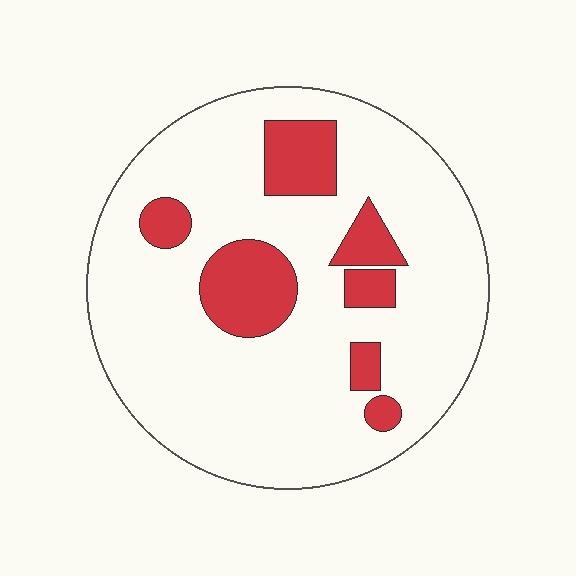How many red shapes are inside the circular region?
7.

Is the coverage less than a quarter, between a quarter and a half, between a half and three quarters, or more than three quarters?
Less than a quarter.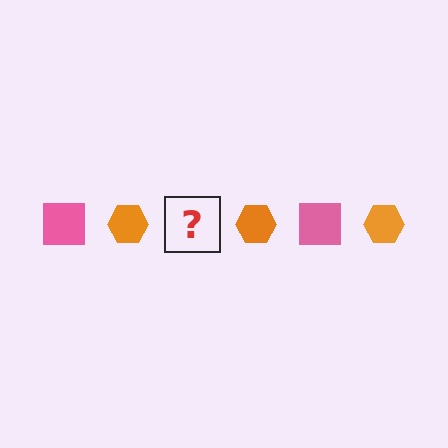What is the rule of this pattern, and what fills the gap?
The rule is that the pattern alternates between pink square and orange hexagon. The gap should be filled with a pink square.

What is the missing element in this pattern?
The missing element is a pink square.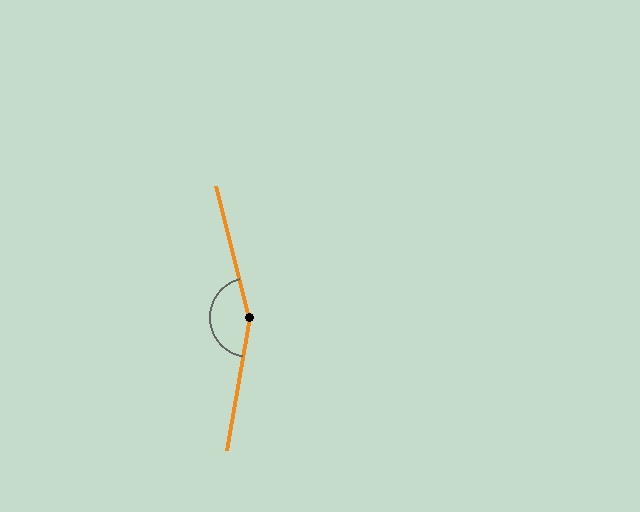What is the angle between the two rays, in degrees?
Approximately 156 degrees.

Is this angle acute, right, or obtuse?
It is obtuse.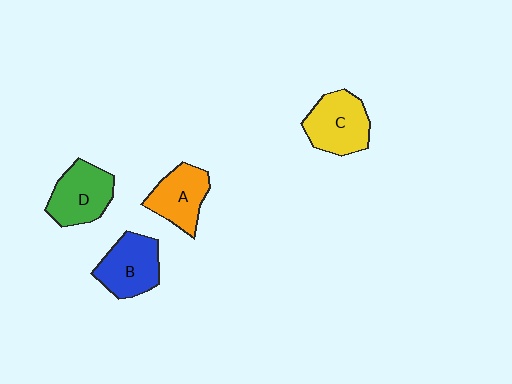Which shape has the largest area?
Shape C (yellow).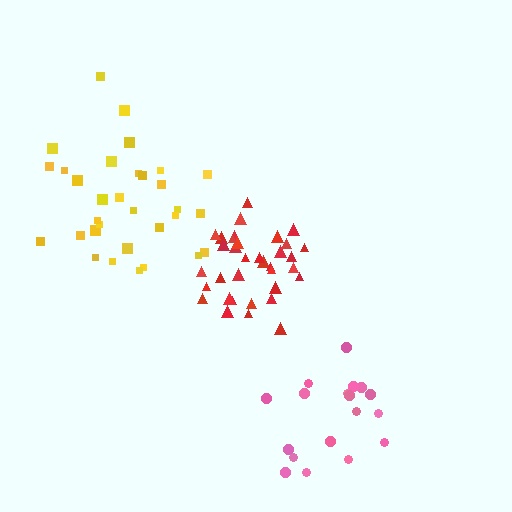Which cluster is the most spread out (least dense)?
Pink.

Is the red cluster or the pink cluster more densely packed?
Red.